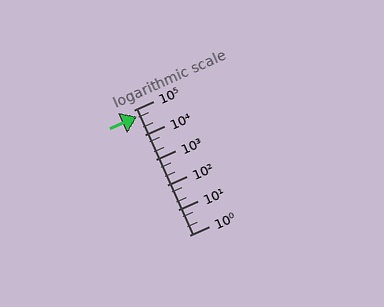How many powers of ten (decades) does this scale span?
The scale spans 5 decades, from 1 to 100000.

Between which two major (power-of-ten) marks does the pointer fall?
The pointer is between 10000 and 100000.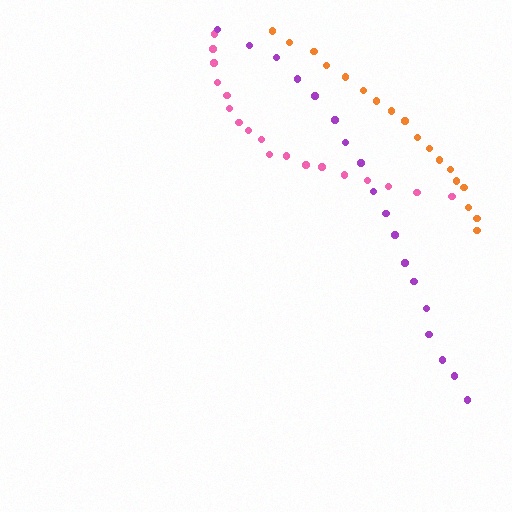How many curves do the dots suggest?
There are 3 distinct paths.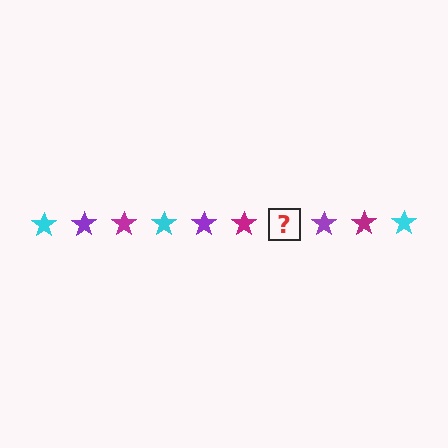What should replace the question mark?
The question mark should be replaced with a cyan star.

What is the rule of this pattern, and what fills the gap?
The rule is that the pattern cycles through cyan, purple, magenta stars. The gap should be filled with a cyan star.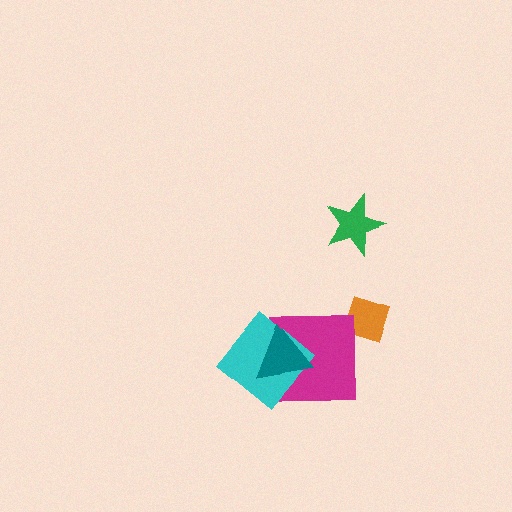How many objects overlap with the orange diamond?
0 objects overlap with the orange diamond.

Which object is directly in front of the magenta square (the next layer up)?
The cyan diamond is directly in front of the magenta square.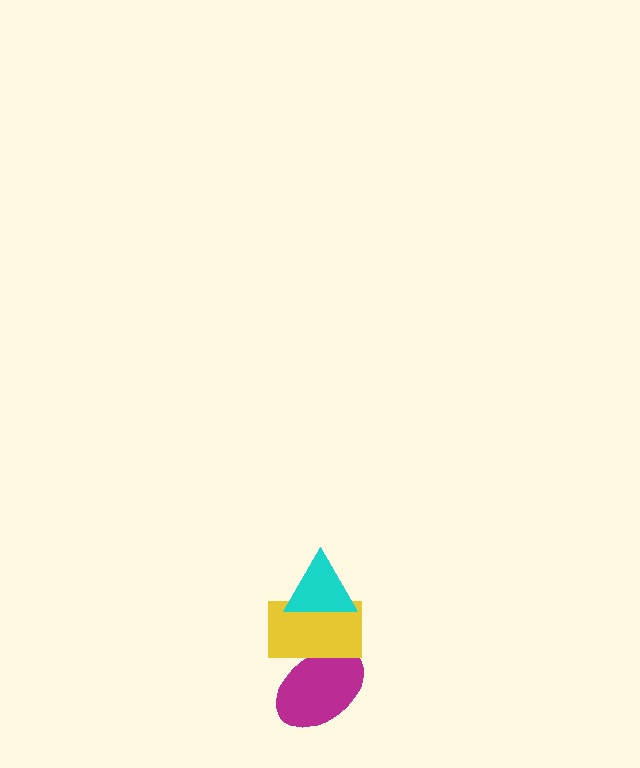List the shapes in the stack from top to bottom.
From top to bottom: the cyan triangle, the yellow rectangle, the magenta ellipse.